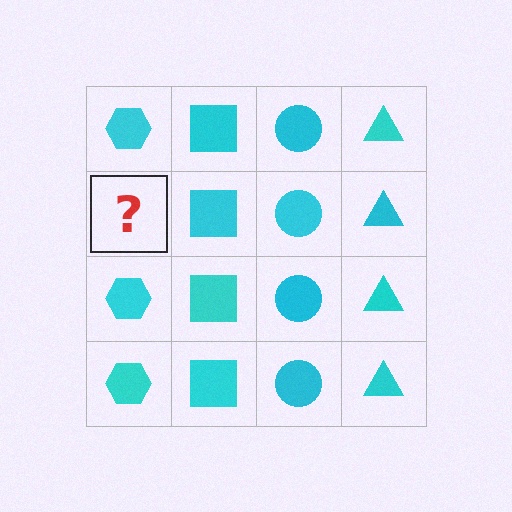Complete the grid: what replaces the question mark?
The question mark should be replaced with a cyan hexagon.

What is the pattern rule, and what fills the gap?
The rule is that each column has a consistent shape. The gap should be filled with a cyan hexagon.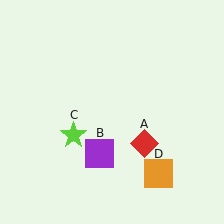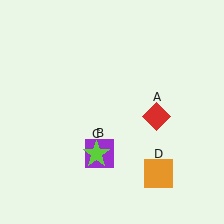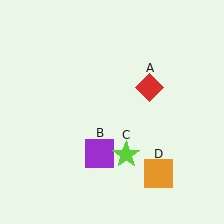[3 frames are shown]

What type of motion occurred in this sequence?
The red diamond (object A), lime star (object C) rotated counterclockwise around the center of the scene.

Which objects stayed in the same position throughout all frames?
Purple square (object B) and orange square (object D) remained stationary.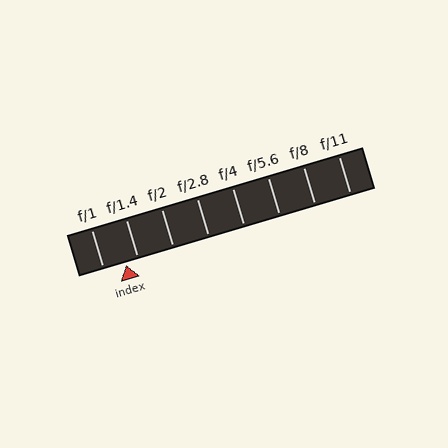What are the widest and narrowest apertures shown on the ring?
The widest aperture shown is f/1 and the narrowest is f/11.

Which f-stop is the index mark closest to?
The index mark is closest to f/1.4.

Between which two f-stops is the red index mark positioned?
The index mark is between f/1 and f/1.4.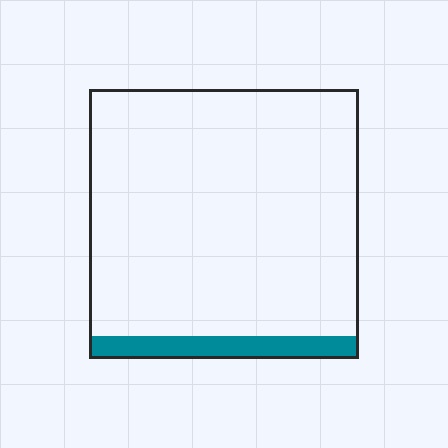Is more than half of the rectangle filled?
No.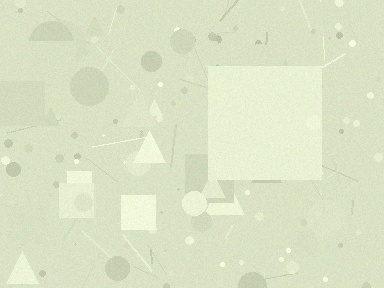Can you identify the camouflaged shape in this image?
The camouflaged shape is a square.